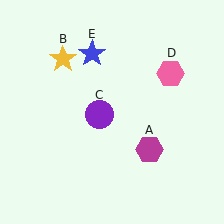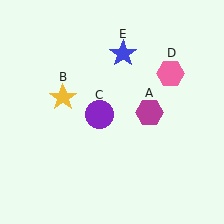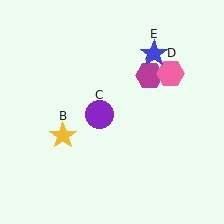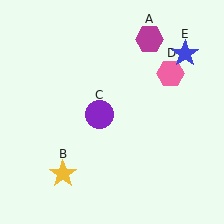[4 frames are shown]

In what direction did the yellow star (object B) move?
The yellow star (object B) moved down.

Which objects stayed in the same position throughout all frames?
Purple circle (object C) and pink hexagon (object D) remained stationary.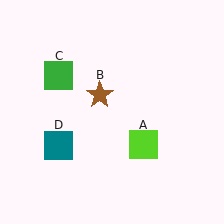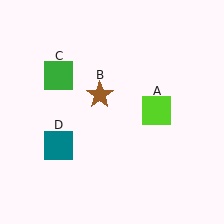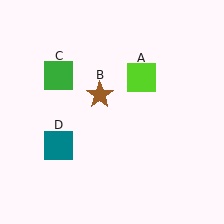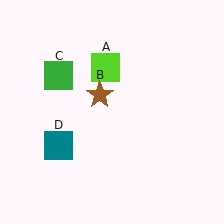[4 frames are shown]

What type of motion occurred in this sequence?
The lime square (object A) rotated counterclockwise around the center of the scene.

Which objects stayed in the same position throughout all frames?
Brown star (object B) and green square (object C) and teal square (object D) remained stationary.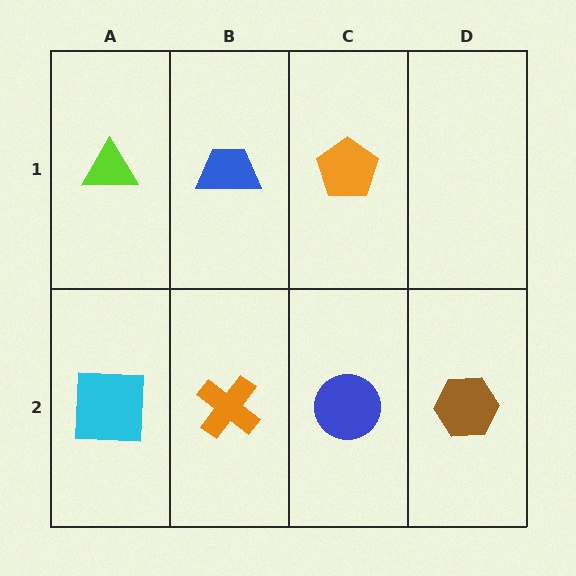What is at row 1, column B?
A blue trapezoid.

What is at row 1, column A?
A lime triangle.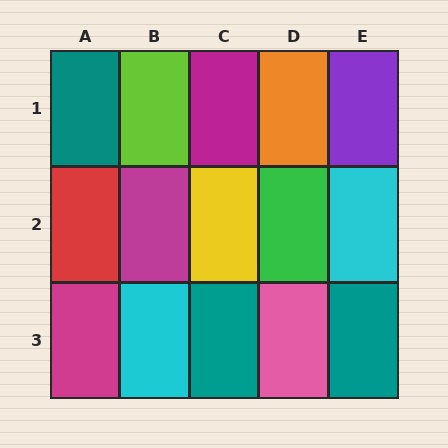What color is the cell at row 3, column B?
Cyan.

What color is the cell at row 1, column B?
Lime.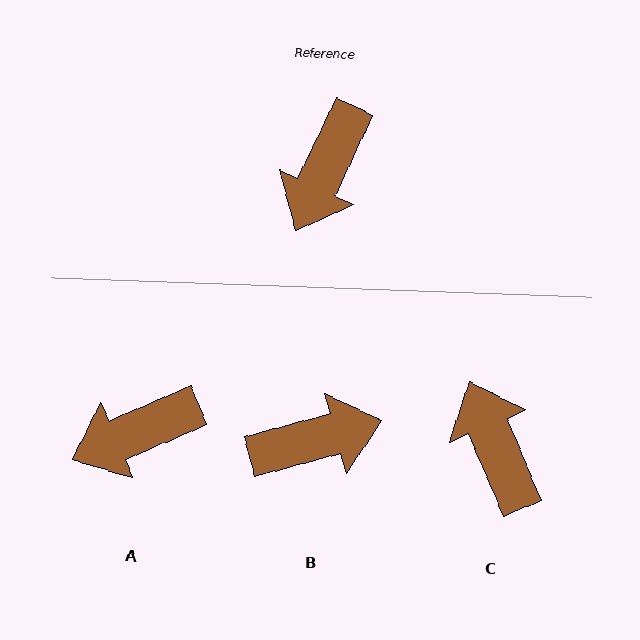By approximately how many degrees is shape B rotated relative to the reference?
Approximately 130 degrees counter-clockwise.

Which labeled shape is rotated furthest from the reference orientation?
C, about 132 degrees away.